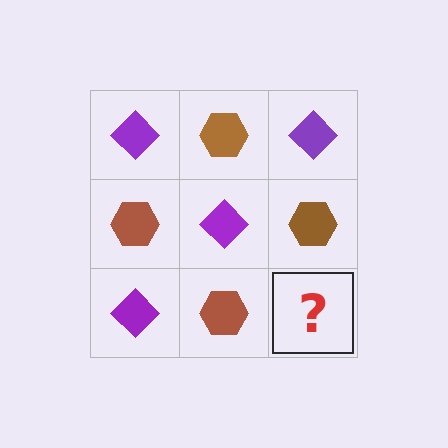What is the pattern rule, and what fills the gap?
The rule is that it alternates purple diamond and brown hexagon in a checkerboard pattern. The gap should be filled with a purple diamond.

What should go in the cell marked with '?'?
The missing cell should contain a purple diamond.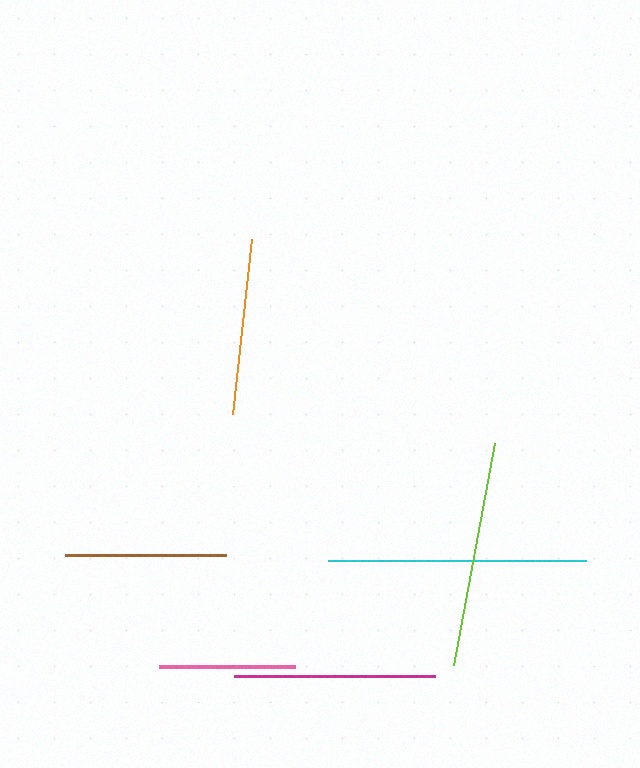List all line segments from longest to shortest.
From longest to shortest: cyan, lime, magenta, orange, brown, pink.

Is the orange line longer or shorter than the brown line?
The orange line is longer than the brown line.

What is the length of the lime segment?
The lime segment is approximately 227 pixels long.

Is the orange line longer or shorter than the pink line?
The orange line is longer than the pink line.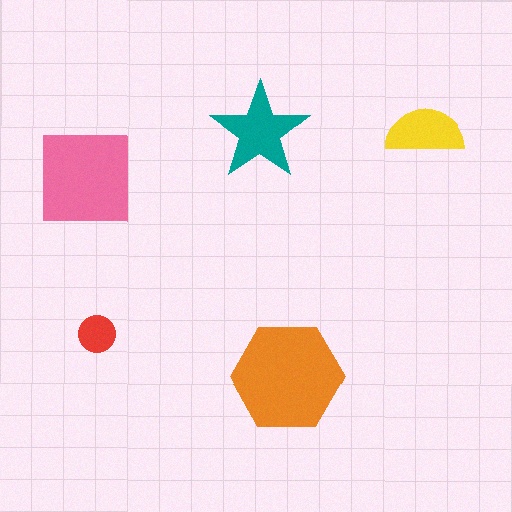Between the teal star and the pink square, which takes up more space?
The pink square.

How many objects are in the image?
There are 5 objects in the image.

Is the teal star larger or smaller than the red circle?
Larger.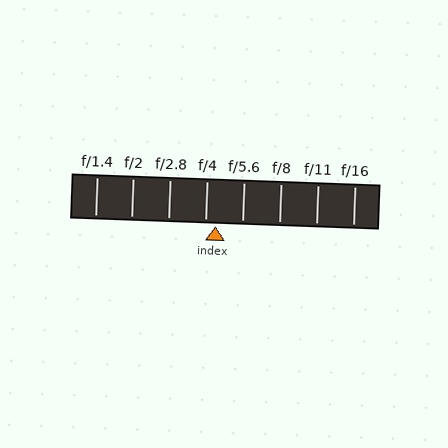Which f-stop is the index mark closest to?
The index mark is closest to f/4.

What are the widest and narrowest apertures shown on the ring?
The widest aperture shown is f/1.4 and the narrowest is f/16.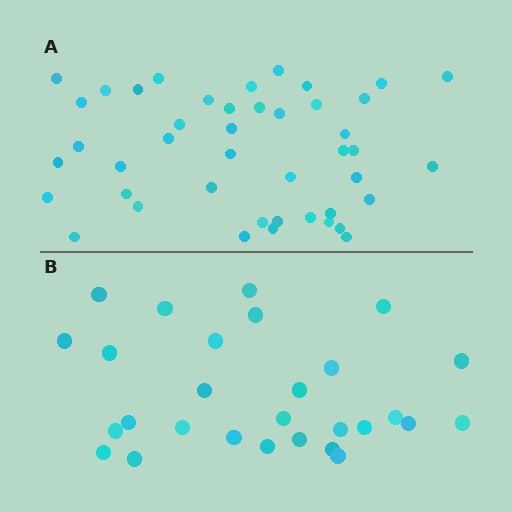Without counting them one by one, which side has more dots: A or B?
Region A (the top region) has more dots.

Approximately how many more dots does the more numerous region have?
Region A has approximately 15 more dots than region B.